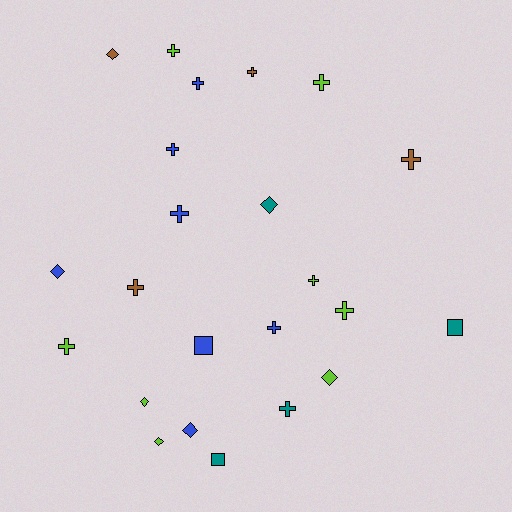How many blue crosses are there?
There are 4 blue crosses.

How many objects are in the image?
There are 23 objects.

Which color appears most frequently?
Lime, with 8 objects.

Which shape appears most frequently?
Cross, with 13 objects.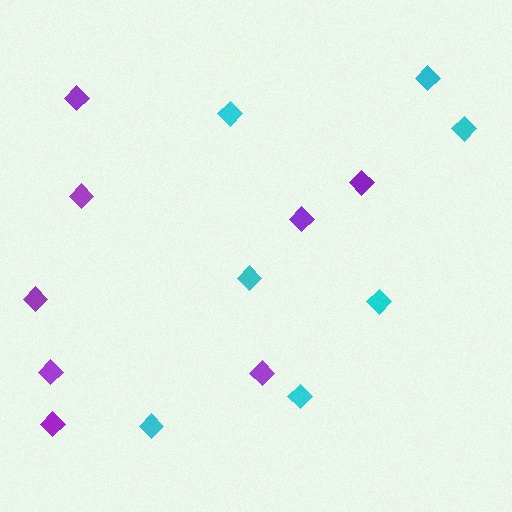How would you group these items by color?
There are 2 groups: one group of purple diamonds (8) and one group of cyan diamonds (7).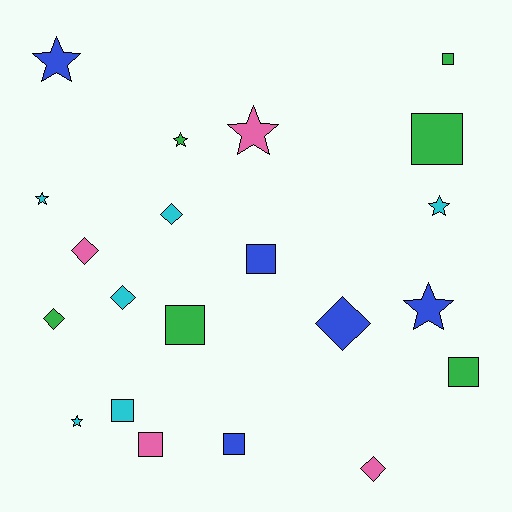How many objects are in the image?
There are 21 objects.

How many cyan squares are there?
There is 1 cyan square.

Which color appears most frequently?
Green, with 6 objects.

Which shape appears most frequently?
Square, with 8 objects.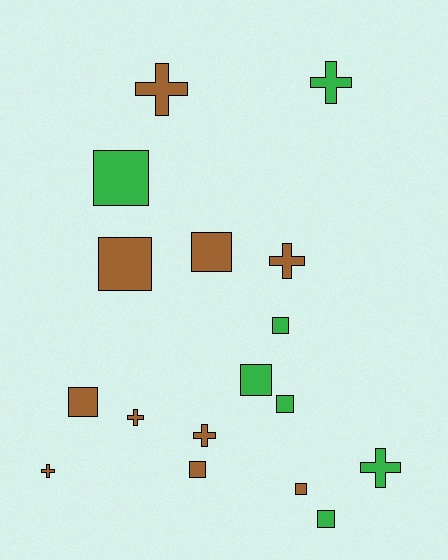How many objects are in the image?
There are 17 objects.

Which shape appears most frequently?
Square, with 10 objects.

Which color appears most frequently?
Brown, with 10 objects.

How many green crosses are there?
There are 2 green crosses.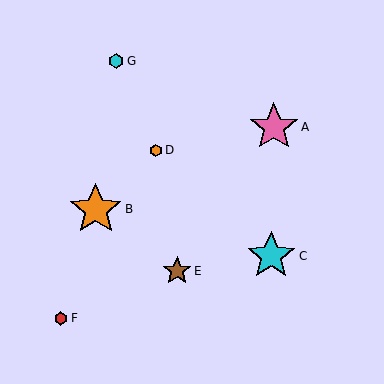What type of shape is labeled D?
Shape D is an orange hexagon.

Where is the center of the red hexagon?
The center of the red hexagon is at (61, 318).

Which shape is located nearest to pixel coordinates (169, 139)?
The orange hexagon (labeled D) at (156, 150) is nearest to that location.